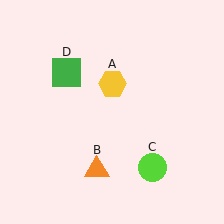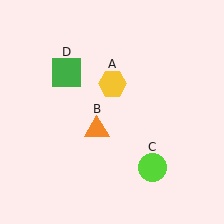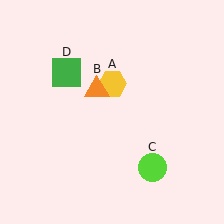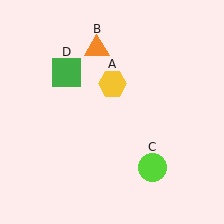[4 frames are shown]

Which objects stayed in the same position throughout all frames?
Yellow hexagon (object A) and lime circle (object C) and green square (object D) remained stationary.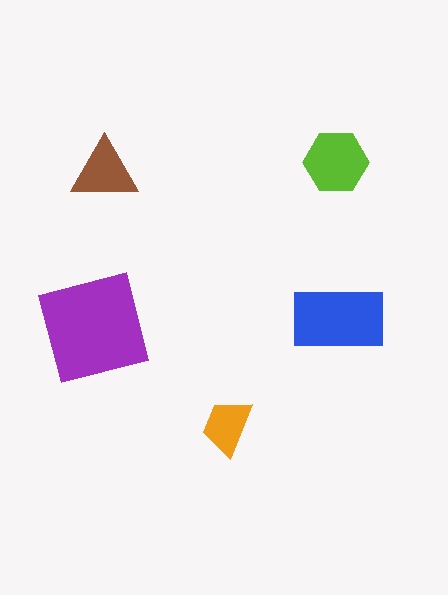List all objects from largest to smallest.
The purple square, the blue rectangle, the lime hexagon, the brown triangle, the orange trapezoid.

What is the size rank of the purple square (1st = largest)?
1st.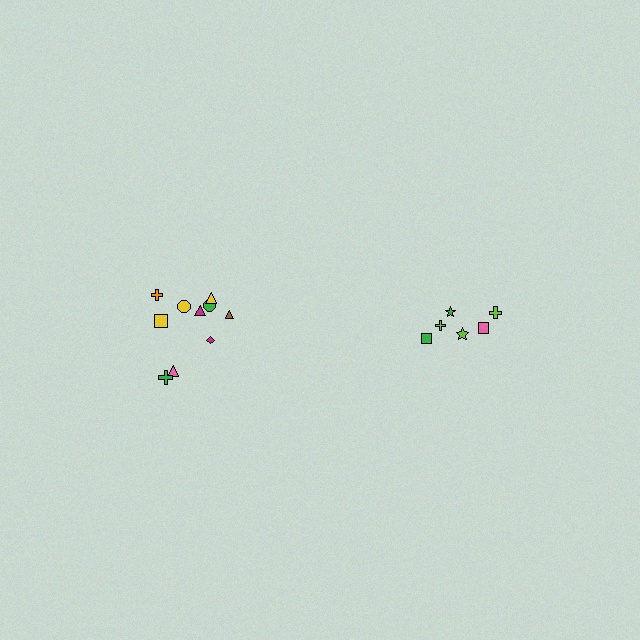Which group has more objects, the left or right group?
The left group.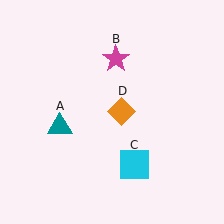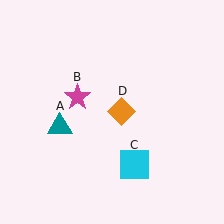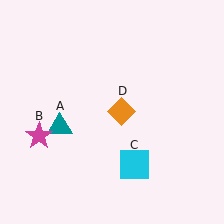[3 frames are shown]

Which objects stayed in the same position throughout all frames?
Teal triangle (object A) and cyan square (object C) and orange diamond (object D) remained stationary.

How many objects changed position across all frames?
1 object changed position: magenta star (object B).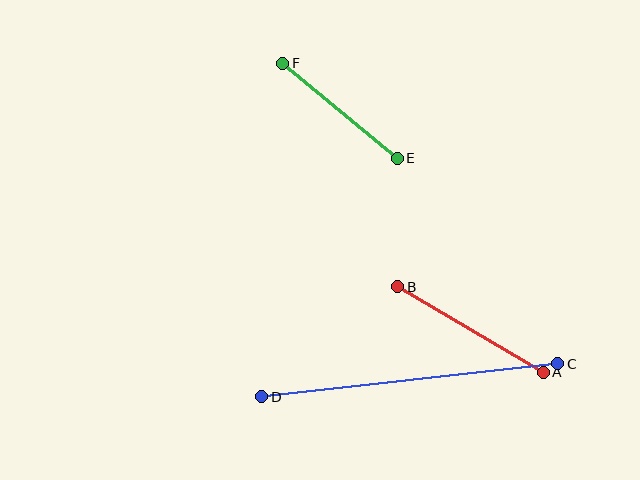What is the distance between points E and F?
The distance is approximately 149 pixels.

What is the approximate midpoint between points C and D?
The midpoint is at approximately (410, 380) pixels.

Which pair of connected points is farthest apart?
Points C and D are farthest apart.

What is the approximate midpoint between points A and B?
The midpoint is at approximately (471, 330) pixels.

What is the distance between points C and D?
The distance is approximately 298 pixels.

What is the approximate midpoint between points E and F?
The midpoint is at approximately (340, 111) pixels.